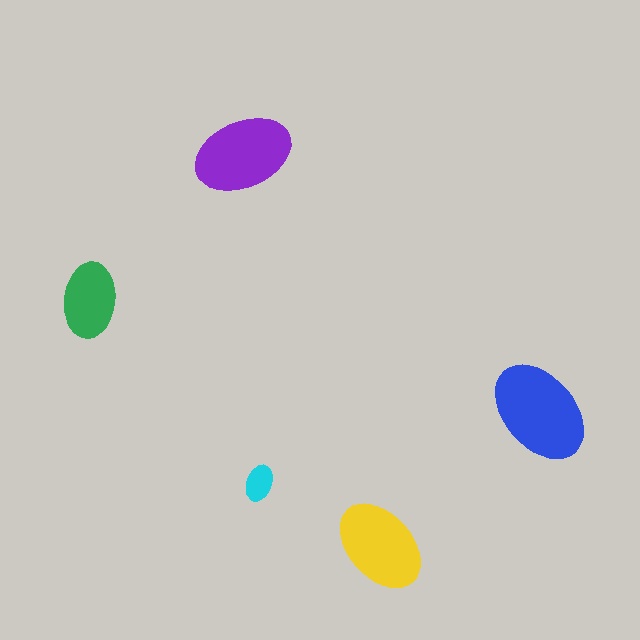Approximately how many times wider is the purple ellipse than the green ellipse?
About 1.5 times wider.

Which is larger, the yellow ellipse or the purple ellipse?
The purple one.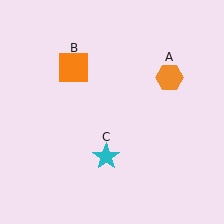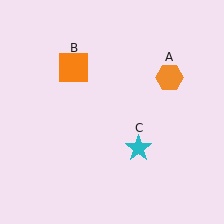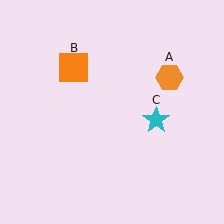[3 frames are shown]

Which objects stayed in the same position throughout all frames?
Orange hexagon (object A) and orange square (object B) remained stationary.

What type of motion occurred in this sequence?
The cyan star (object C) rotated counterclockwise around the center of the scene.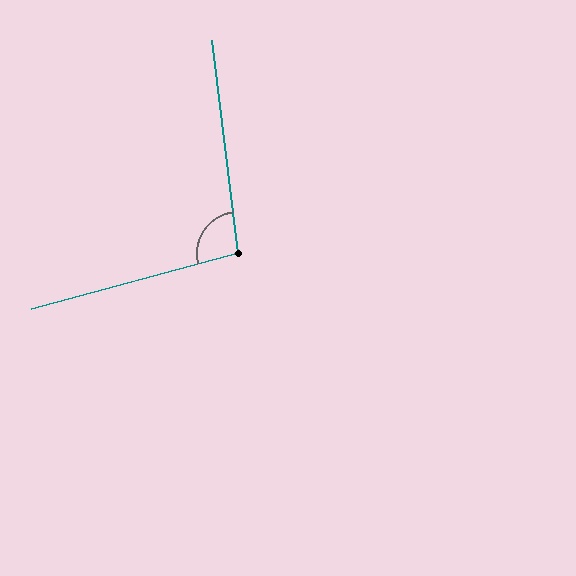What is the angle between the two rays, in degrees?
Approximately 98 degrees.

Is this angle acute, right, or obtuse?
It is obtuse.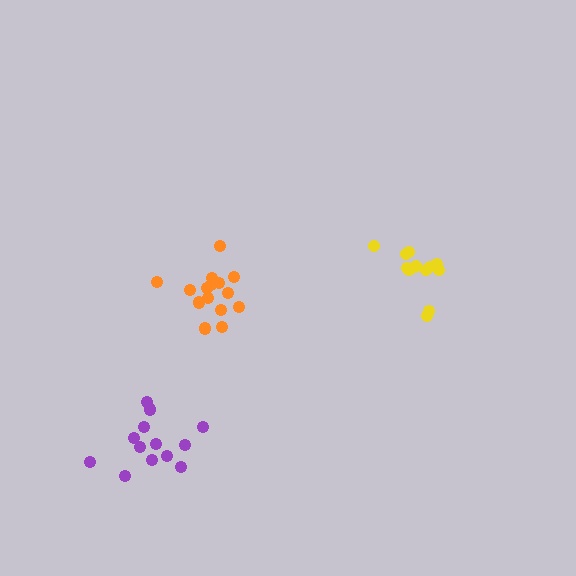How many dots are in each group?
Group 1: 13 dots, Group 2: 15 dots, Group 3: 13 dots (41 total).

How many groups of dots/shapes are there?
There are 3 groups.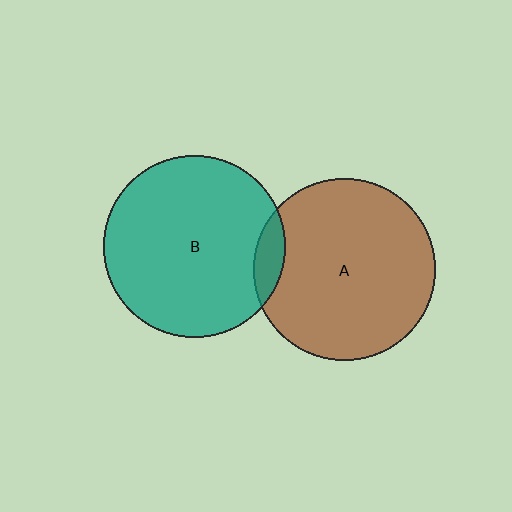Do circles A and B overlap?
Yes.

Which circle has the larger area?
Circle B (teal).